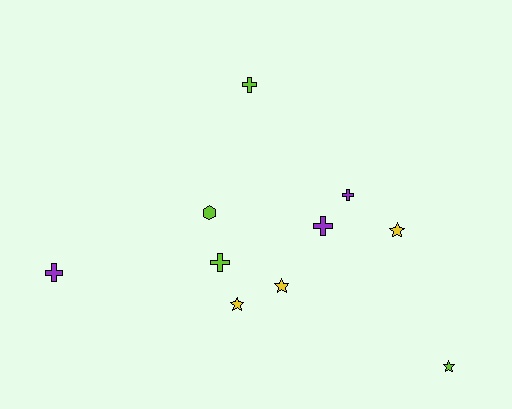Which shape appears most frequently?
Cross, with 5 objects.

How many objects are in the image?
There are 10 objects.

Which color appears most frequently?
Lime, with 4 objects.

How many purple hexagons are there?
There are no purple hexagons.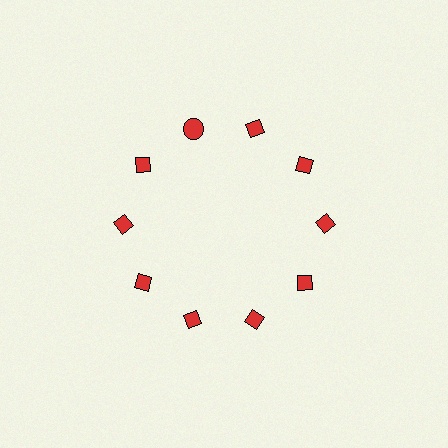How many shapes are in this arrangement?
There are 10 shapes arranged in a ring pattern.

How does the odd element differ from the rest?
It has a different shape: circle instead of diamond.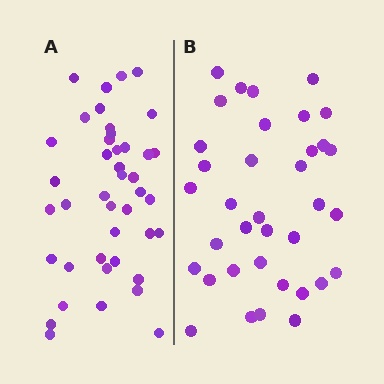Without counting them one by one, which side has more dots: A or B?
Region A (the left region) has more dots.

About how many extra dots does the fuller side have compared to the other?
Region A has about 6 more dots than region B.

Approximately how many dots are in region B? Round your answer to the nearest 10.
About 40 dots. (The exact count is 36, which rounds to 40.)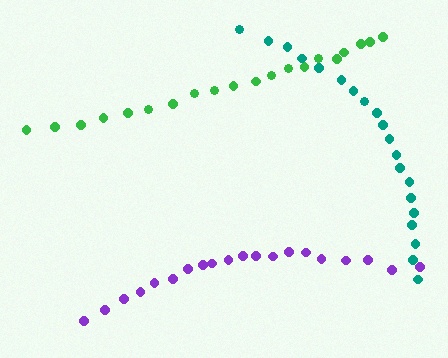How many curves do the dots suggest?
There are 3 distinct paths.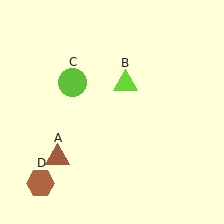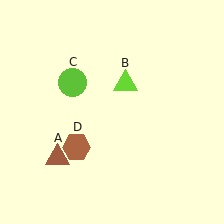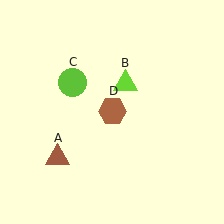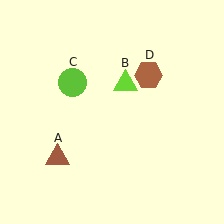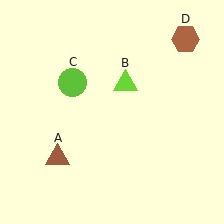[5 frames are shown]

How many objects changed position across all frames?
1 object changed position: brown hexagon (object D).